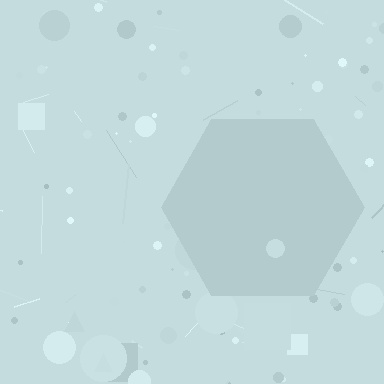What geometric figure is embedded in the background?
A hexagon is embedded in the background.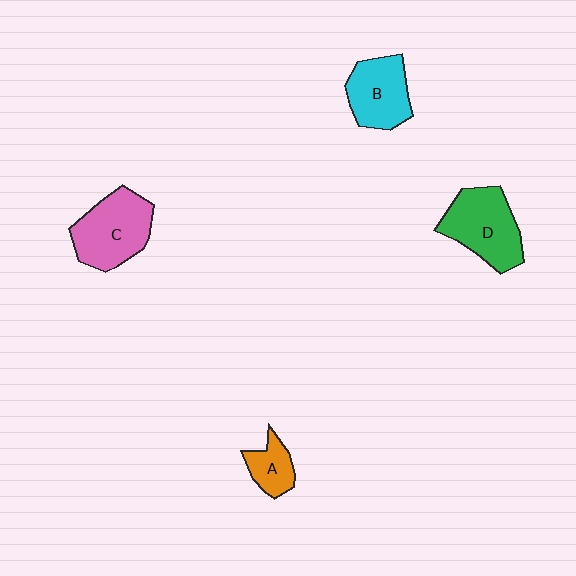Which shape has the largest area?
Shape C (pink).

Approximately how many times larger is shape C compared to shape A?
Approximately 2.3 times.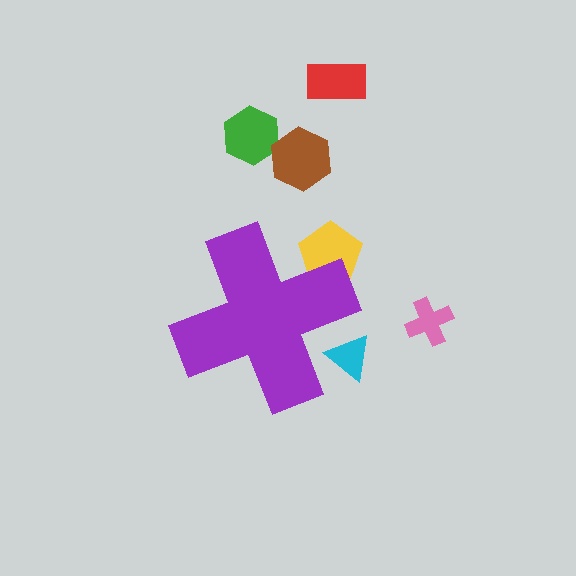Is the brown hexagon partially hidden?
No, the brown hexagon is fully visible.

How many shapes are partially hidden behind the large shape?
2 shapes are partially hidden.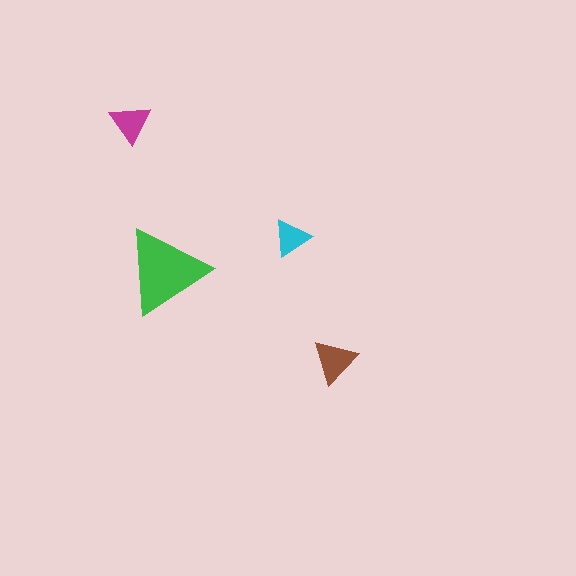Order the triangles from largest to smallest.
the green one, the brown one, the magenta one, the cyan one.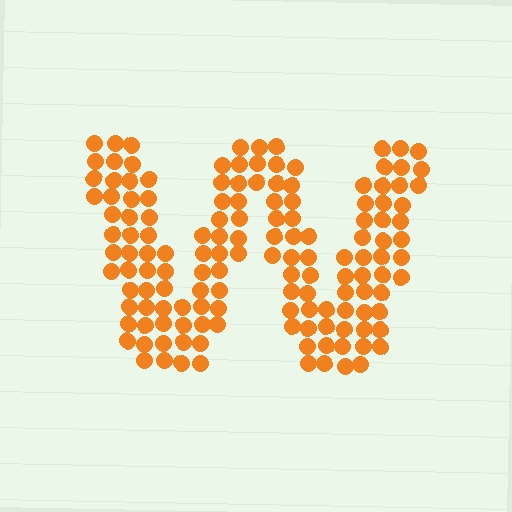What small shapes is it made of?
It is made of small circles.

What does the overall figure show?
The overall figure shows the letter W.